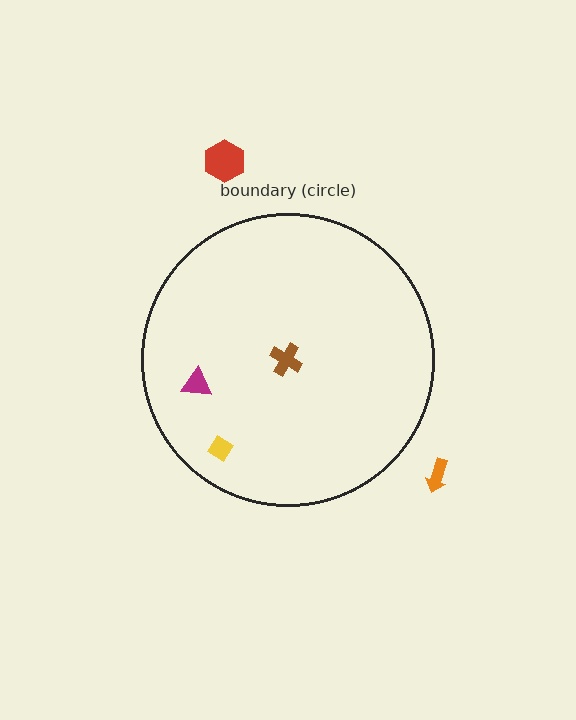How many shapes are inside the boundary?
3 inside, 2 outside.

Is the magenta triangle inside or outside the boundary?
Inside.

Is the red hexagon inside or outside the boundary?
Outside.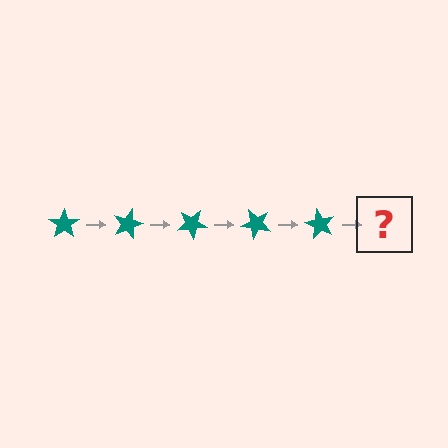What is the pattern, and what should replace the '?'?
The pattern is that the star rotates 15 degrees each step. The '?' should be a teal star rotated 75 degrees.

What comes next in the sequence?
The next element should be a teal star rotated 75 degrees.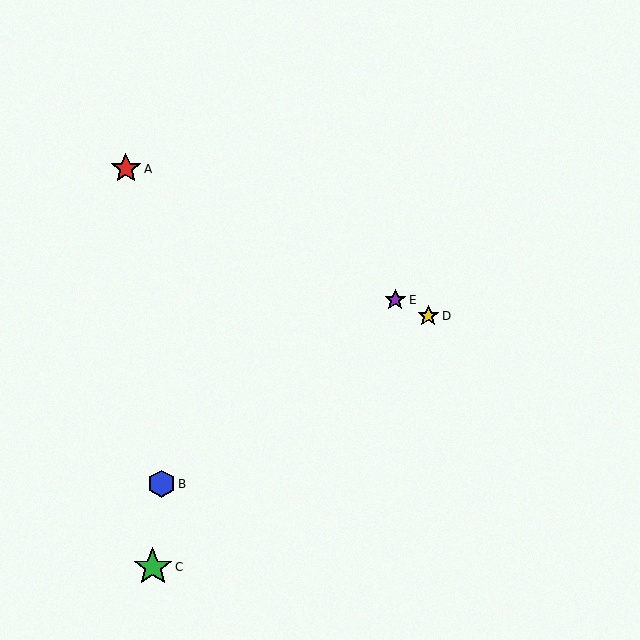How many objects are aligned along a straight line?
3 objects (A, D, E) are aligned along a straight line.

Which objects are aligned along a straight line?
Objects A, D, E are aligned along a straight line.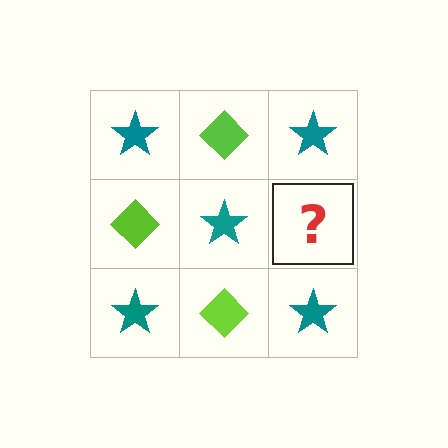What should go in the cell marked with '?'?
The missing cell should contain a lime diamond.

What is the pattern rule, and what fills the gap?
The rule is that it alternates teal star and lime diamond in a checkerboard pattern. The gap should be filled with a lime diamond.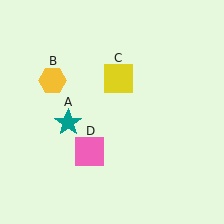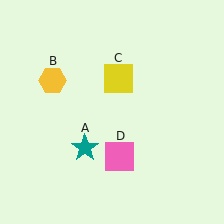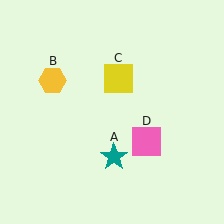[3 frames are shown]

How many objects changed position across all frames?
2 objects changed position: teal star (object A), pink square (object D).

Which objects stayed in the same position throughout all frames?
Yellow hexagon (object B) and yellow square (object C) remained stationary.